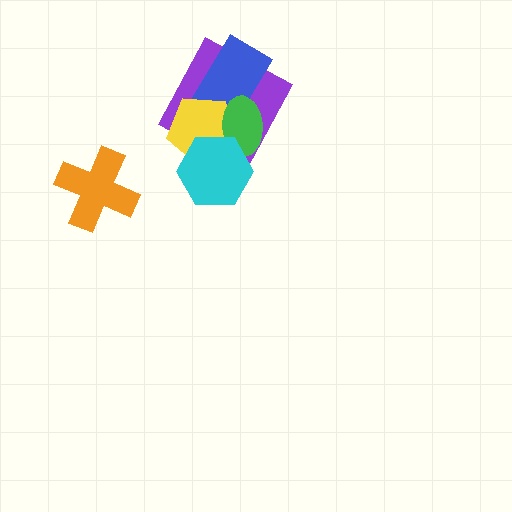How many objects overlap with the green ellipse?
4 objects overlap with the green ellipse.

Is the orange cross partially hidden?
No, no other shape covers it.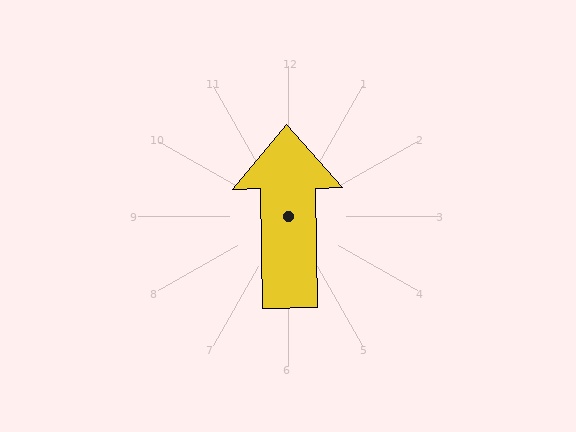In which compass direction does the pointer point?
North.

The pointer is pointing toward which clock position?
Roughly 12 o'clock.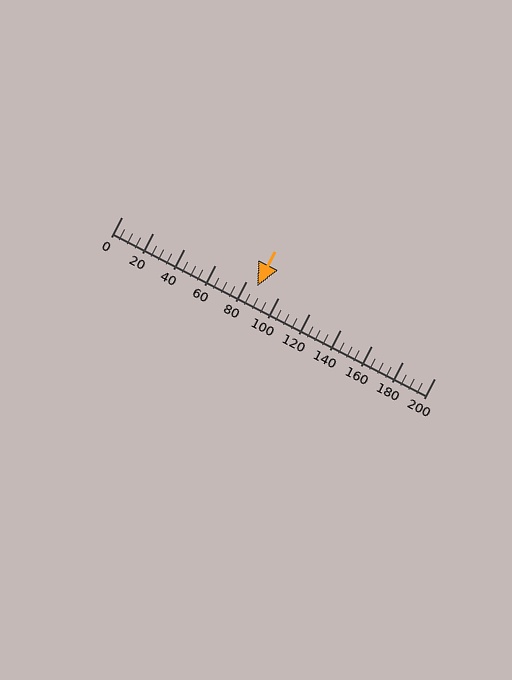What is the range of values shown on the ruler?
The ruler shows values from 0 to 200.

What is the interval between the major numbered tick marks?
The major tick marks are spaced 20 units apart.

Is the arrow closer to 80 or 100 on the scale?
The arrow is closer to 80.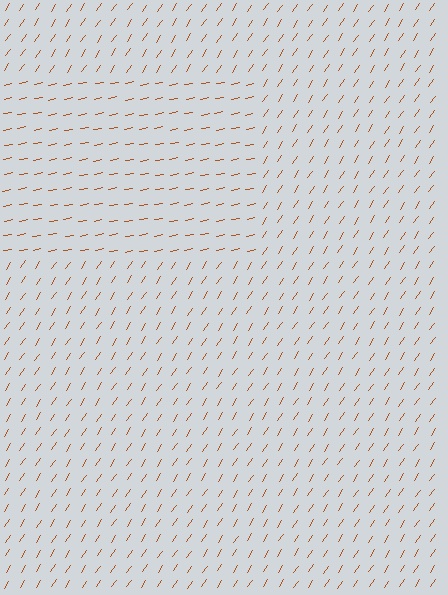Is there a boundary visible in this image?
Yes, there is a texture boundary formed by a change in line orientation.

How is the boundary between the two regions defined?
The boundary is defined purely by a change in line orientation (approximately 45 degrees difference). All lines are the same color and thickness.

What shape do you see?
I see a rectangle.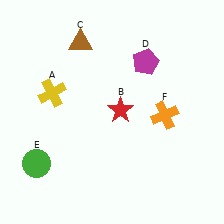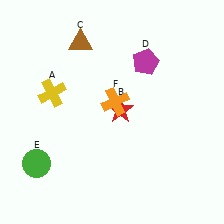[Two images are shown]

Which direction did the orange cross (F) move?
The orange cross (F) moved left.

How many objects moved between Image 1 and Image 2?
1 object moved between the two images.